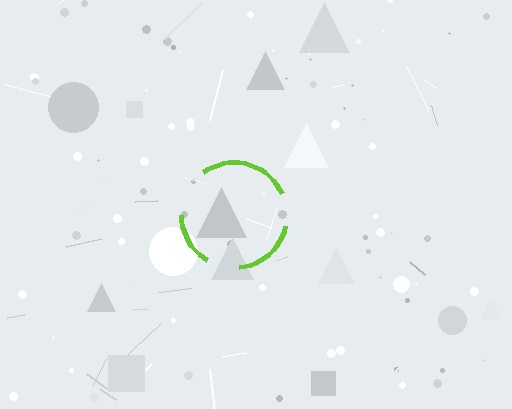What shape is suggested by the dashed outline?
The dashed outline suggests a circle.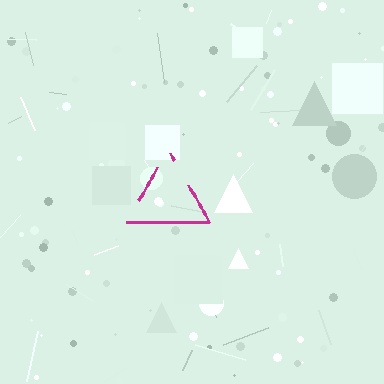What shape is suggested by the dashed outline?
The dashed outline suggests a triangle.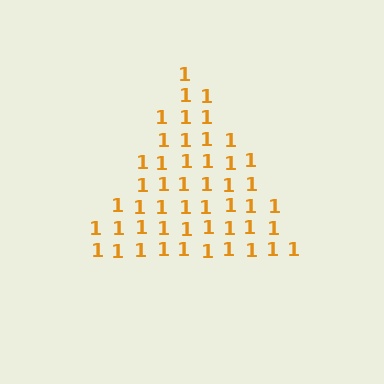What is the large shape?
The large shape is a triangle.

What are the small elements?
The small elements are digit 1's.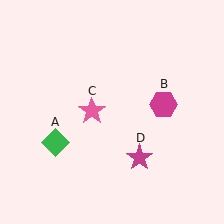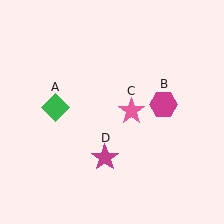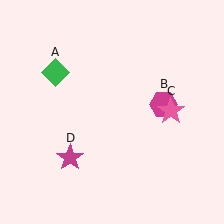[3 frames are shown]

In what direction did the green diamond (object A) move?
The green diamond (object A) moved up.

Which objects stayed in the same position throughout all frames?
Magenta hexagon (object B) remained stationary.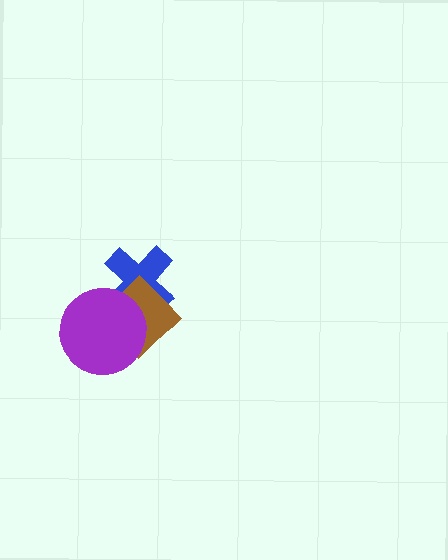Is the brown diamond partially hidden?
Yes, it is partially covered by another shape.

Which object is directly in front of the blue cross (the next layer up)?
The brown diamond is directly in front of the blue cross.